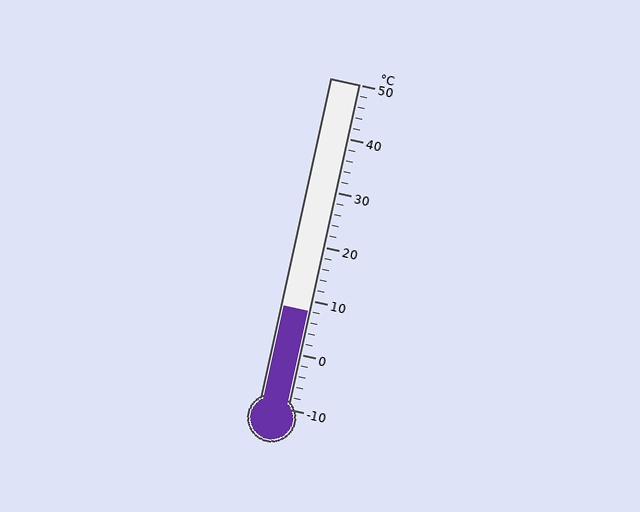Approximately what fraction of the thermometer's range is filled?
The thermometer is filled to approximately 30% of its range.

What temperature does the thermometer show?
The thermometer shows approximately 8°C.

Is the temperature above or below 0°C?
The temperature is above 0°C.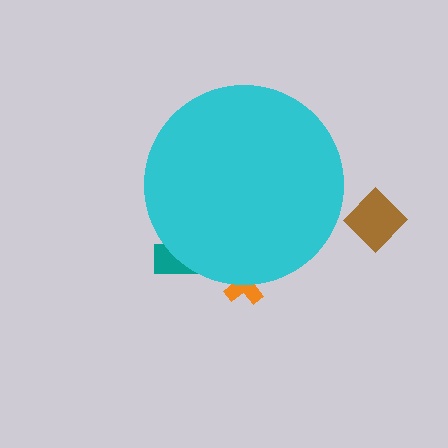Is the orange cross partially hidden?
Yes, the orange cross is partially hidden behind the cyan circle.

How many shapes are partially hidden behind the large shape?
2 shapes are partially hidden.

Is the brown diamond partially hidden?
No, the brown diamond is fully visible.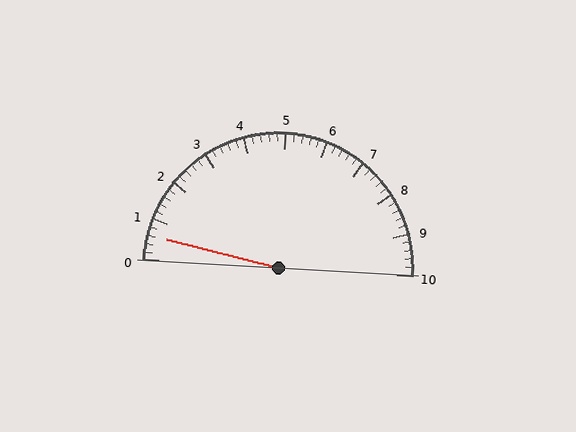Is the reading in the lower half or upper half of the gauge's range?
The reading is in the lower half of the range (0 to 10).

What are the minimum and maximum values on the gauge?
The gauge ranges from 0 to 10.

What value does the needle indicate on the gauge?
The needle indicates approximately 0.6.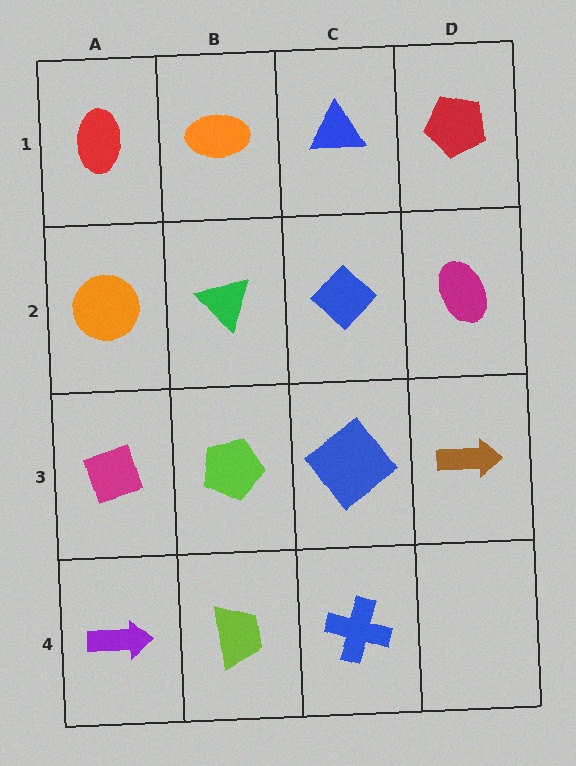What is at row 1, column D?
A red pentagon.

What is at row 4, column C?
A blue cross.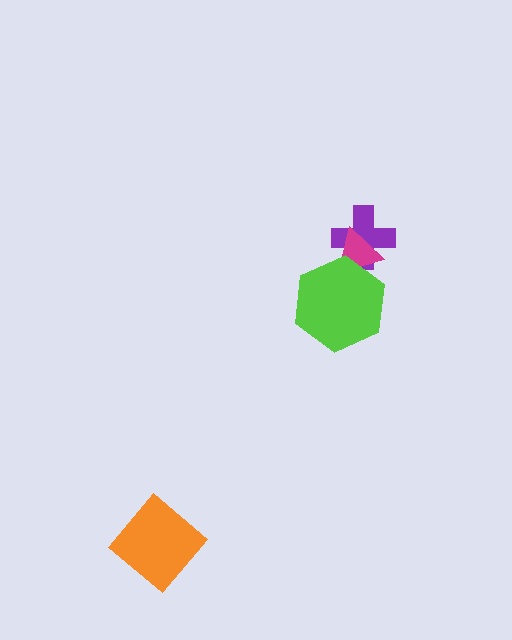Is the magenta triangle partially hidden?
Yes, it is partially covered by another shape.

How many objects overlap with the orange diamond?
0 objects overlap with the orange diamond.